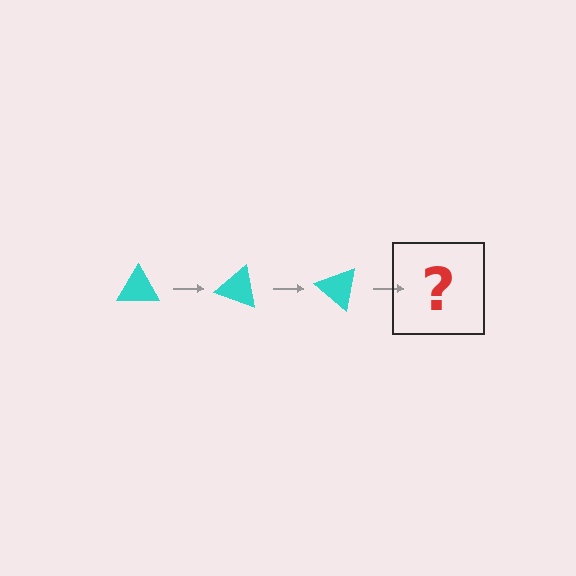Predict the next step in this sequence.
The next step is a cyan triangle rotated 60 degrees.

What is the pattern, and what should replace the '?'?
The pattern is that the triangle rotates 20 degrees each step. The '?' should be a cyan triangle rotated 60 degrees.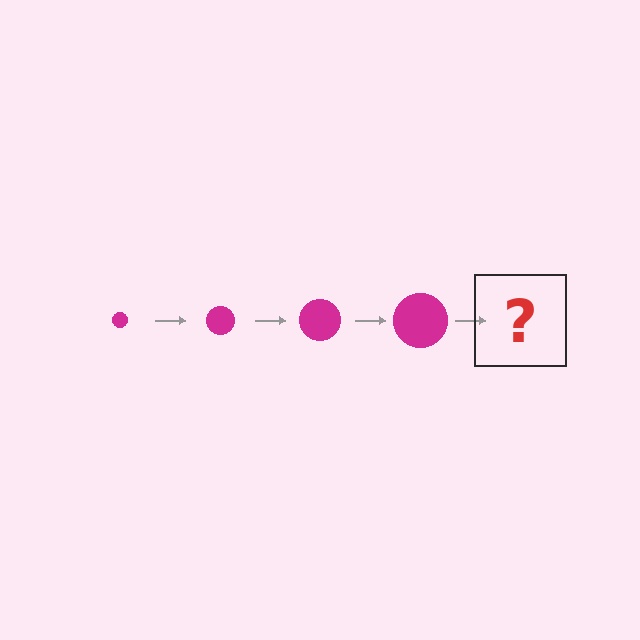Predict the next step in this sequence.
The next step is a magenta circle, larger than the previous one.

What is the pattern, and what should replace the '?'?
The pattern is that the circle gets progressively larger each step. The '?' should be a magenta circle, larger than the previous one.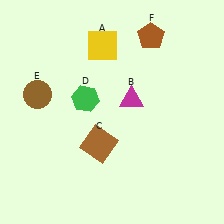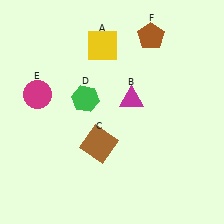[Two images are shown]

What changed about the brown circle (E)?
In Image 1, E is brown. In Image 2, it changed to magenta.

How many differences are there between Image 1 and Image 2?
There is 1 difference between the two images.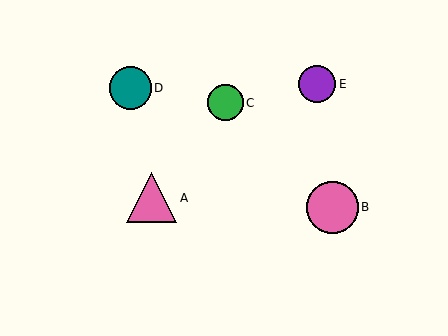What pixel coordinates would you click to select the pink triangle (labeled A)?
Click at (152, 198) to select the pink triangle A.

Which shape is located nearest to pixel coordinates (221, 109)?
The green circle (labeled C) at (225, 103) is nearest to that location.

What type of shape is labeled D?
Shape D is a teal circle.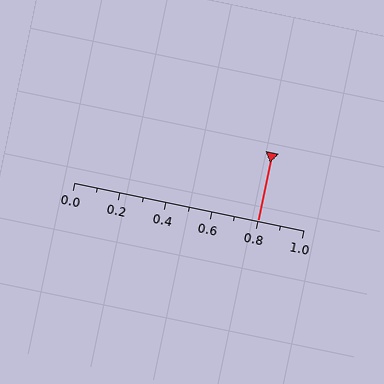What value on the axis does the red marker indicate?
The marker indicates approximately 0.8.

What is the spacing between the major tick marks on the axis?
The major ticks are spaced 0.2 apart.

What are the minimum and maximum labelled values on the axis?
The axis runs from 0.0 to 1.0.